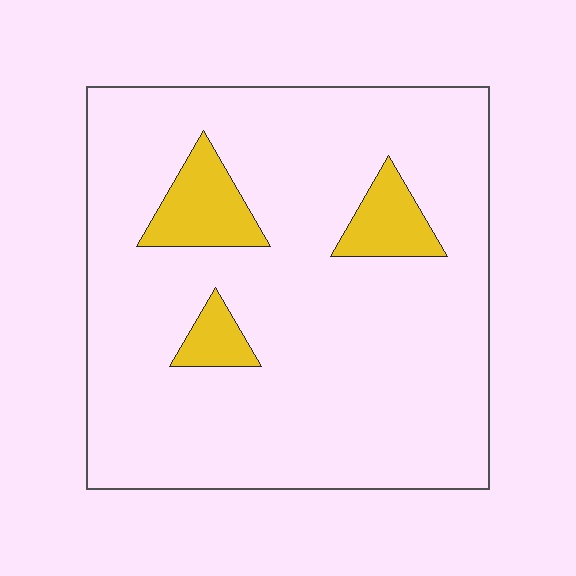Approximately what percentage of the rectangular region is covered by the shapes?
Approximately 10%.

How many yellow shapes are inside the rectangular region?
3.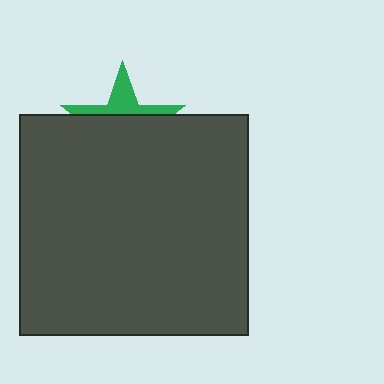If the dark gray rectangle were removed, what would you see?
You would see the complete green star.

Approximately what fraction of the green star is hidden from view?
Roughly 68% of the green star is hidden behind the dark gray rectangle.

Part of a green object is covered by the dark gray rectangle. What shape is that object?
It is a star.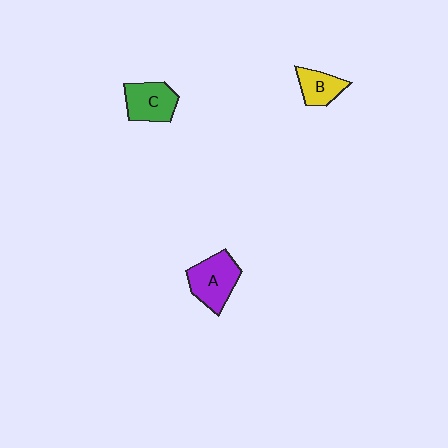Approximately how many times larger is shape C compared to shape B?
Approximately 1.4 times.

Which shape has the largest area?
Shape A (purple).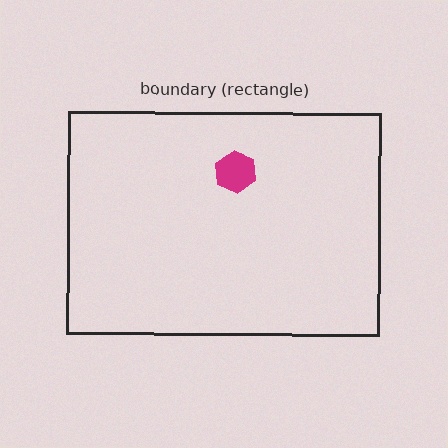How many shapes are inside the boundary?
1 inside, 0 outside.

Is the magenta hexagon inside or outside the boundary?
Inside.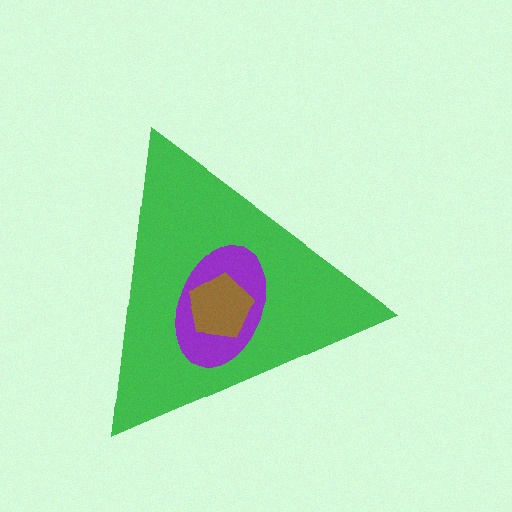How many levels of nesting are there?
3.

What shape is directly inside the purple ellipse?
The brown pentagon.